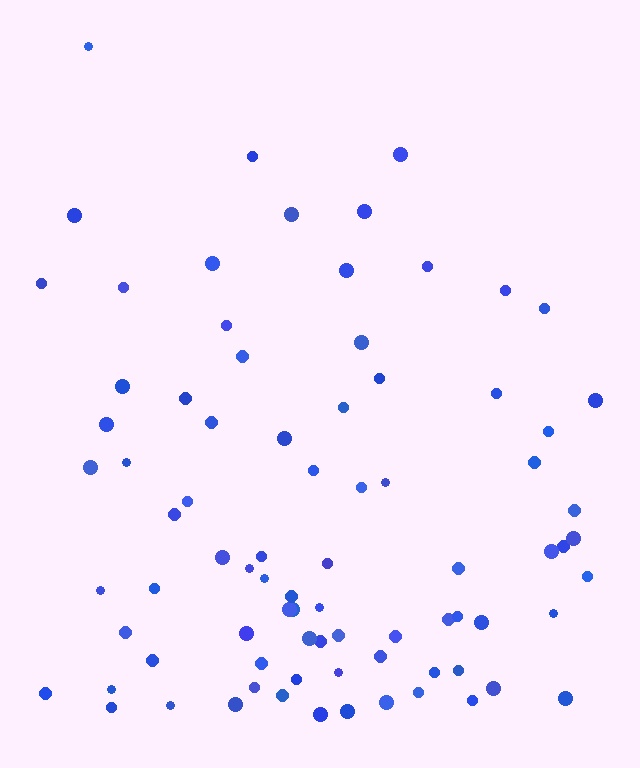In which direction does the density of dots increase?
From top to bottom, with the bottom side densest.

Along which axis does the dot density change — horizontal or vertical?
Vertical.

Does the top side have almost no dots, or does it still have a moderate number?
Still a moderate number, just noticeably fewer than the bottom.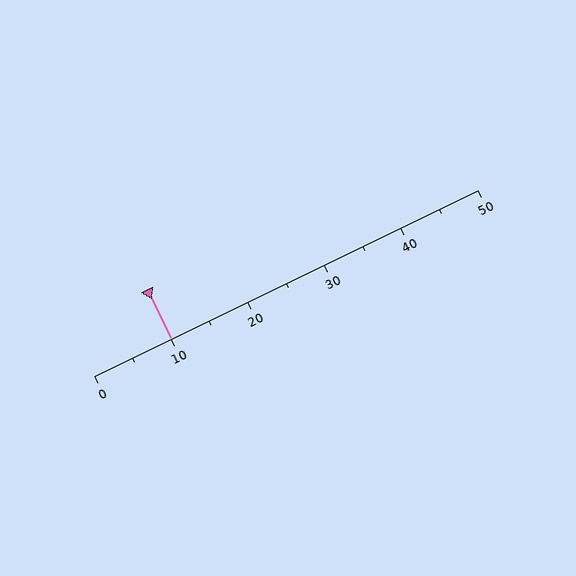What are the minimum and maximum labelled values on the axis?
The axis runs from 0 to 50.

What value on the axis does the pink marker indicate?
The marker indicates approximately 10.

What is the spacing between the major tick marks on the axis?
The major ticks are spaced 10 apart.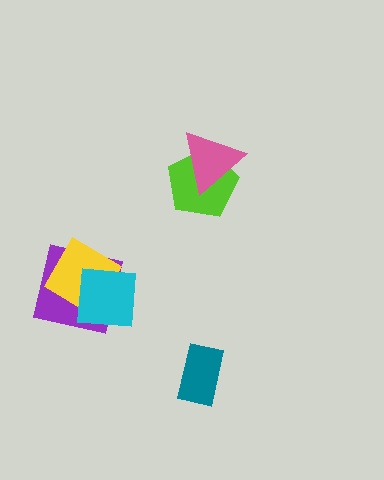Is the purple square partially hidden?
Yes, it is partially covered by another shape.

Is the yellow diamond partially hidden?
Yes, it is partially covered by another shape.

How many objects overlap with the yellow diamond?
2 objects overlap with the yellow diamond.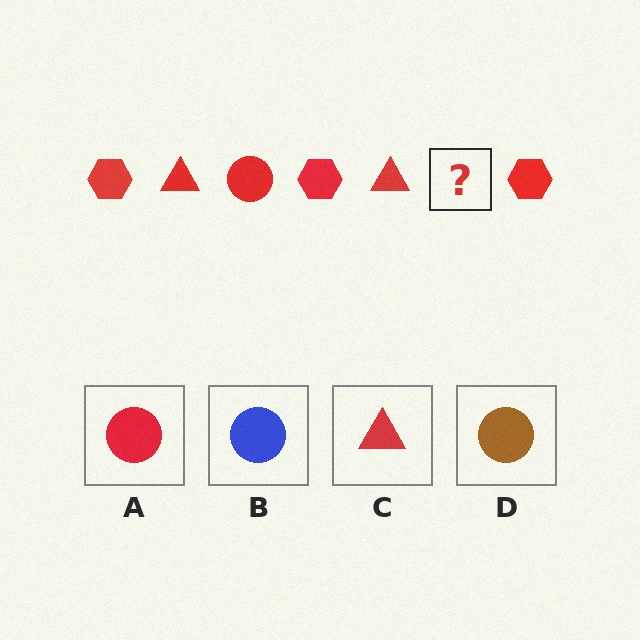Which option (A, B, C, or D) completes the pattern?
A.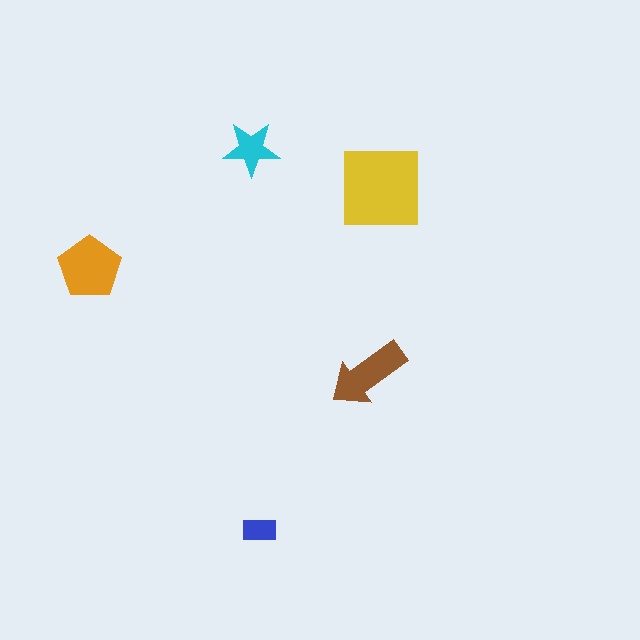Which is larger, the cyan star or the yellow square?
The yellow square.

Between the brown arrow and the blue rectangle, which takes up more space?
The brown arrow.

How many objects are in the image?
There are 5 objects in the image.